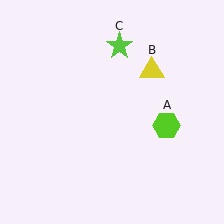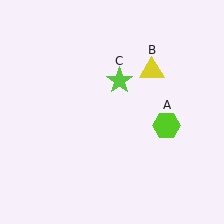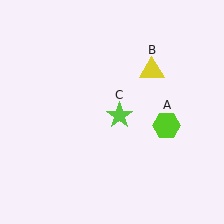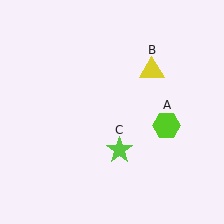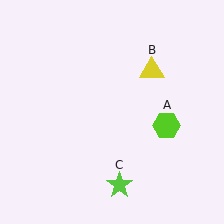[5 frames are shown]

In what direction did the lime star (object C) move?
The lime star (object C) moved down.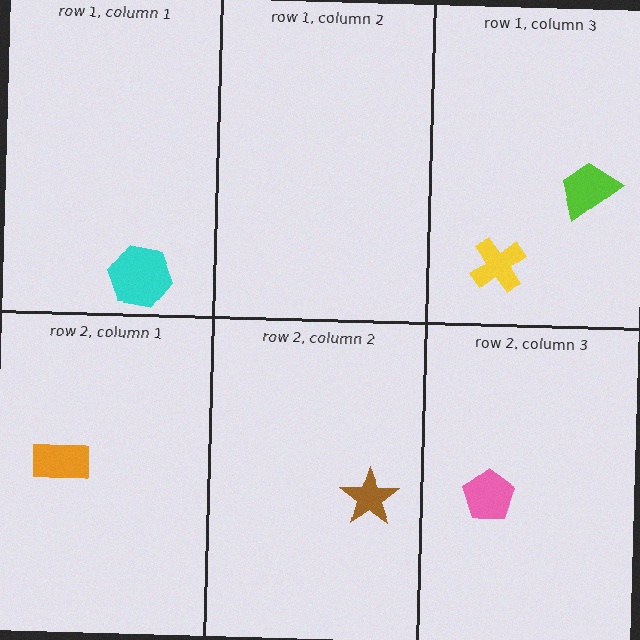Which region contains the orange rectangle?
The row 2, column 1 region.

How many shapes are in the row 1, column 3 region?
2.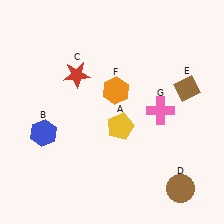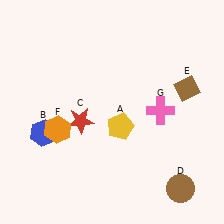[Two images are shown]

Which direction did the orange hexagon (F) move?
The orange hexagon (F) moved left.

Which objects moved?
The objects that moved are: the red star (C), the orange hexagon (F).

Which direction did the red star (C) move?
The red star (C) moved down.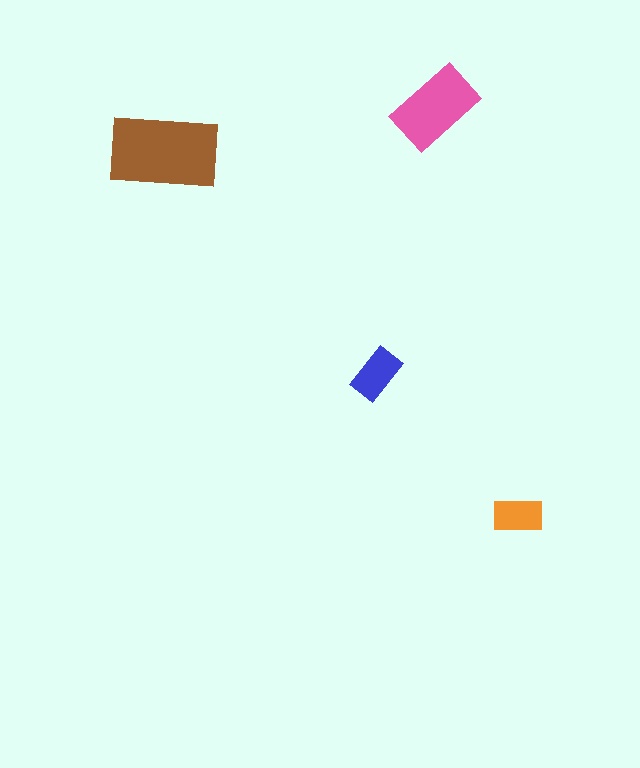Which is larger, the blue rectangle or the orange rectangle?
The blue one.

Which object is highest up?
The pink rectangle is topmost.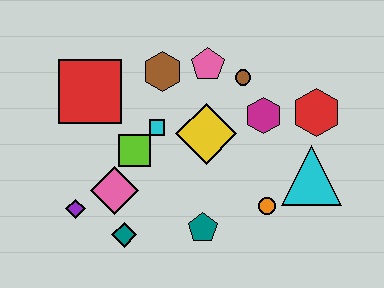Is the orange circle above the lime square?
No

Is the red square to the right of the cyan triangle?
No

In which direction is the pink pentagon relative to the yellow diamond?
The pink pentagon is above the yellow diamond.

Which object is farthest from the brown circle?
The purple diamond is farthest from the brown circle.